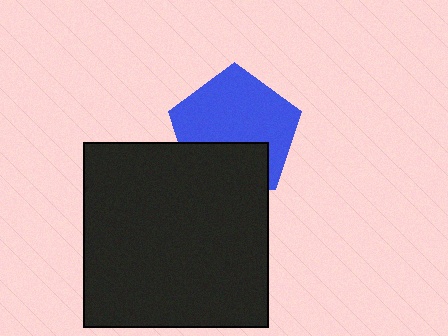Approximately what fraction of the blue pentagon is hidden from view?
Roughly 34% of the blue pentagon is hidden behind the black square.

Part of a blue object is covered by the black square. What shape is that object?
It is a pentagon.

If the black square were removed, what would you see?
You would see the complete blue pentagon.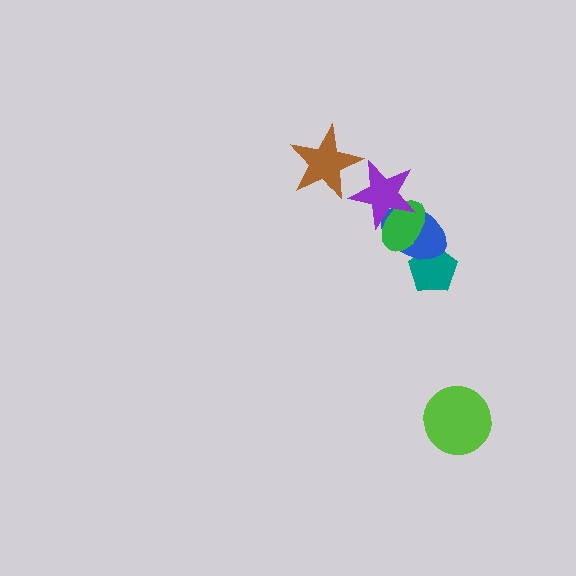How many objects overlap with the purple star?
3 objects overlap with the purple star.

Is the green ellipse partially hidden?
Yes, it is partially covered by another shape.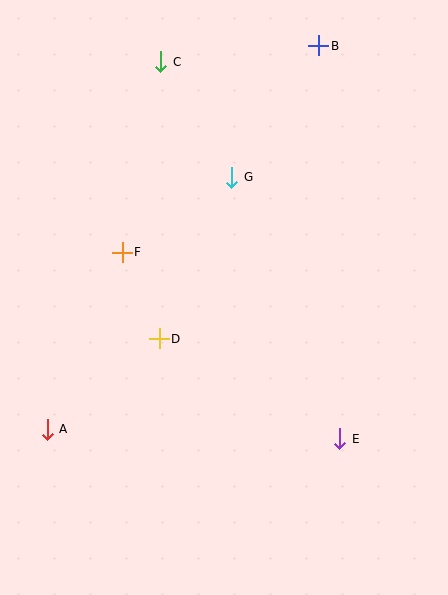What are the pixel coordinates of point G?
Point G is at (232, 177).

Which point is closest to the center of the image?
Point D at (159, 339) is closest to the center.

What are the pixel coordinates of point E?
Point E is at (340, 439).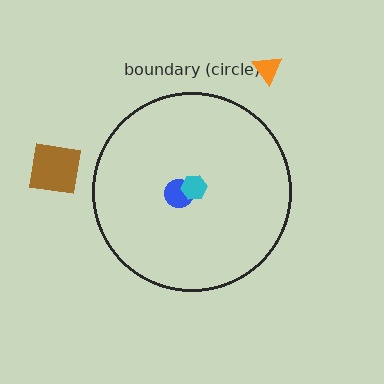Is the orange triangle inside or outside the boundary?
Outside.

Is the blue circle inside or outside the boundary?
Inside.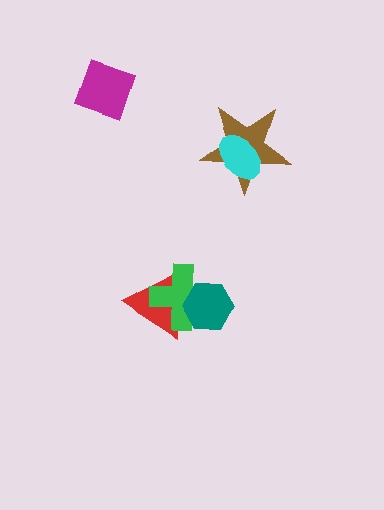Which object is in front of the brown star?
The cyan ellipse is in front of the brown star.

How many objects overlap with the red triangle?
2 objects overlap with the red triangle.